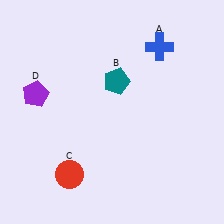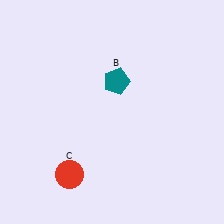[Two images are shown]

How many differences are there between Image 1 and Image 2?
There are 2 differences between the two images.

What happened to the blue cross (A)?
The blue cross (A) was removed in Image 2. It was in the top-right area of Image 1.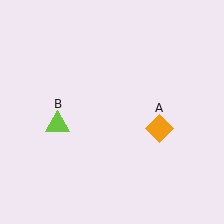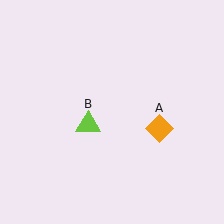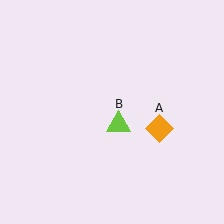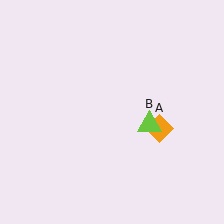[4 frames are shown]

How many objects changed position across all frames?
1 object changed position: lime triangle (object B).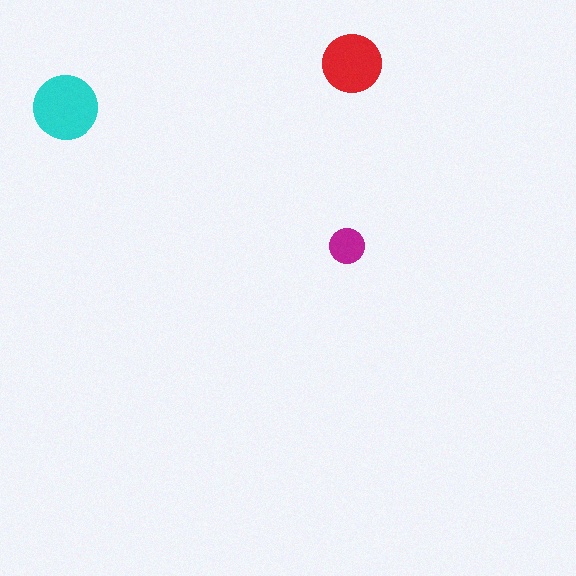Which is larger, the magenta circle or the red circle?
The red one.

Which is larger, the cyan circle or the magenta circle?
The cyan one.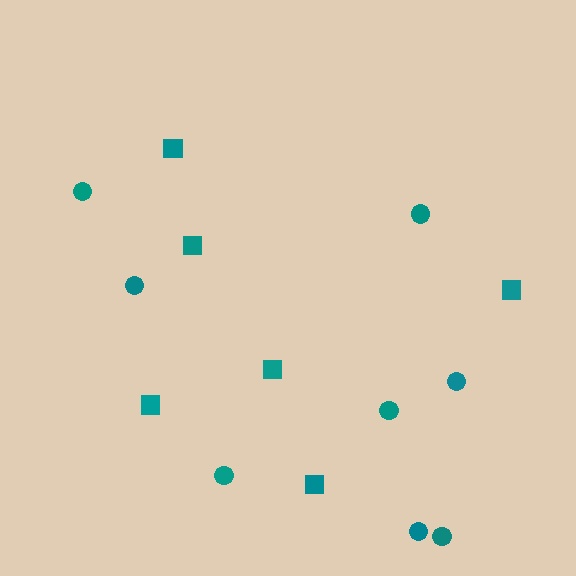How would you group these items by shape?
There are 2 groups: one group of circles (8) and one group of squares (6).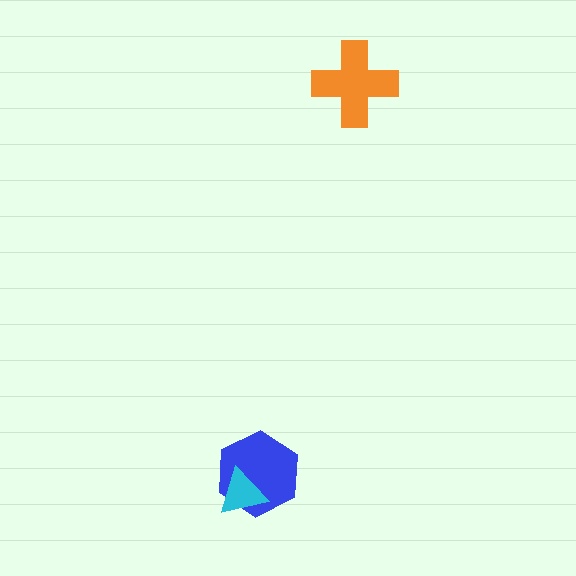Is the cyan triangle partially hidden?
No, no other shape covers it.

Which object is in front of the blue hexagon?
The cyan triangle is in front of the blue hexagon.